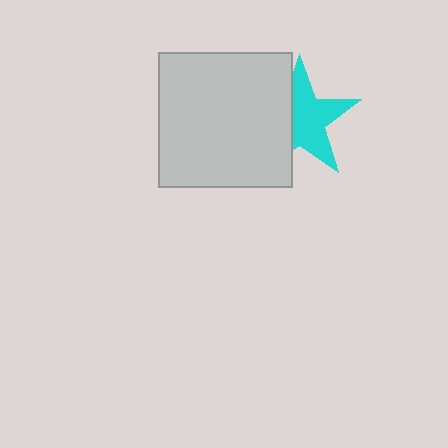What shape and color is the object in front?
The object in front is a light gray square.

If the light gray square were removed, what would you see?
You would see the complete cyan star.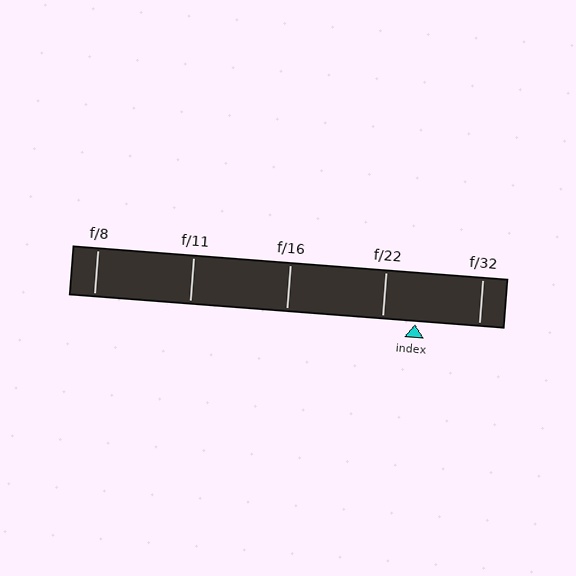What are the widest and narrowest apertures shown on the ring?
The widest aperture shown is f/8 and the narrowest is f/32.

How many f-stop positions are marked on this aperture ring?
There are 5 f-stop positions marked.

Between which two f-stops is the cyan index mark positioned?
The index mark is between f/22 and f/32.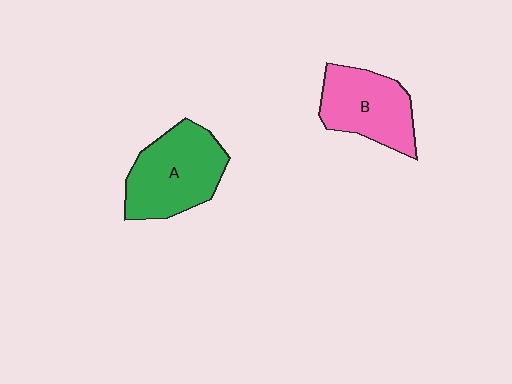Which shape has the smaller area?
Shape B (pink).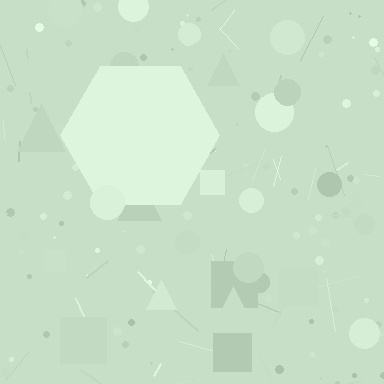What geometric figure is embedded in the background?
A hexagon is embedded in the background.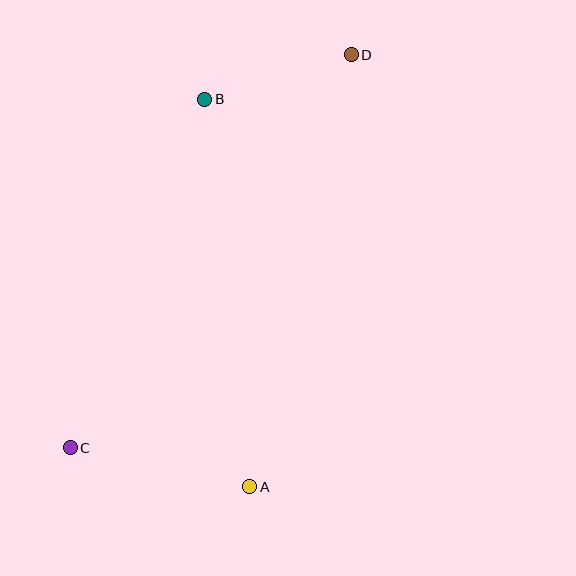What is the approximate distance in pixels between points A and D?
The distance between A and D is approximately 444 pixels.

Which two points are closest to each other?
Points B and D are closest to each other.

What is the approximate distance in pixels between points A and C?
The distance between A and C is approximately 184 pixels.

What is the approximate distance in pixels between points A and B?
The distance between A and B is approximately 390 pixels.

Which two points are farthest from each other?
Points C and D are farthest from each other.